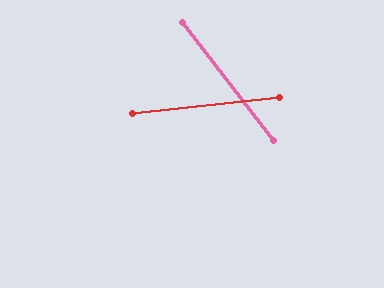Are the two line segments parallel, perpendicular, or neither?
Neither parallel nor perpendicular — they differ by about 59°.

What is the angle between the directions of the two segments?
Approximately 59 degrees.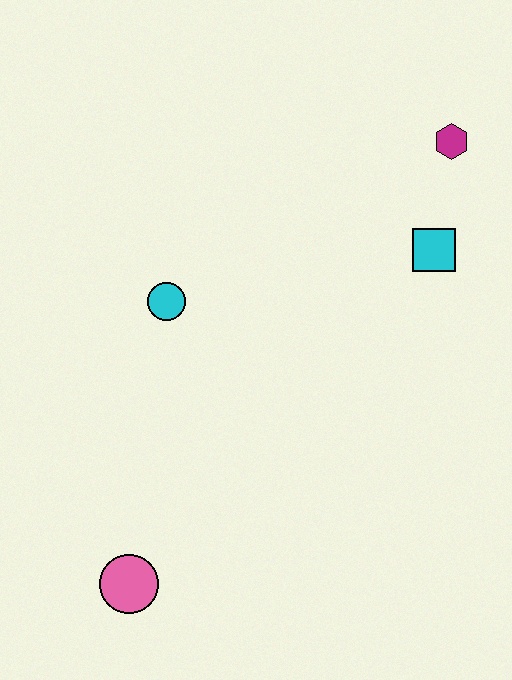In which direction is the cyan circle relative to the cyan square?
The cyan circle is to the left of the cyan square.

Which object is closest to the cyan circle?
The cyan square is closest to the cyan circle.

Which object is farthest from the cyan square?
The pink circle is farthest from the cyan square.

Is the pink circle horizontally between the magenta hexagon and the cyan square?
No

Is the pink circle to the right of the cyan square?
No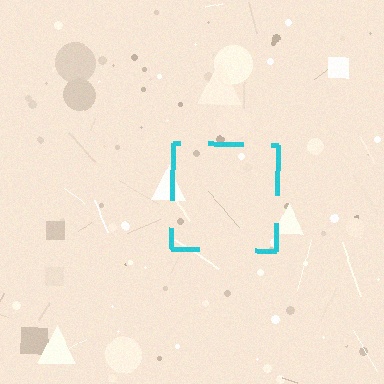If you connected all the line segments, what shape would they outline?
They would outline a square.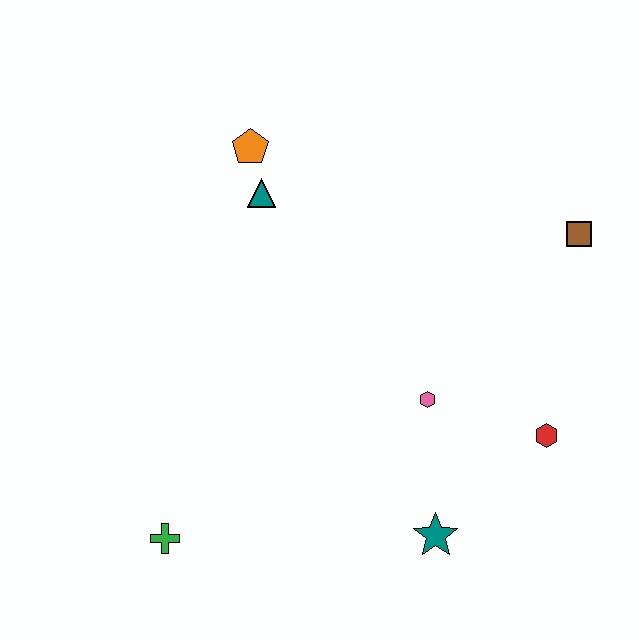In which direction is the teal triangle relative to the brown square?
The teal triangle is to the left of the brown square.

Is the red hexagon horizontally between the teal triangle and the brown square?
Yes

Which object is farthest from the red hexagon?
The orange pentagon is farthest from the red hexagon.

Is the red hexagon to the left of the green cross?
No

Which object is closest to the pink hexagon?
The red hexagon is closest to the pink hexagon.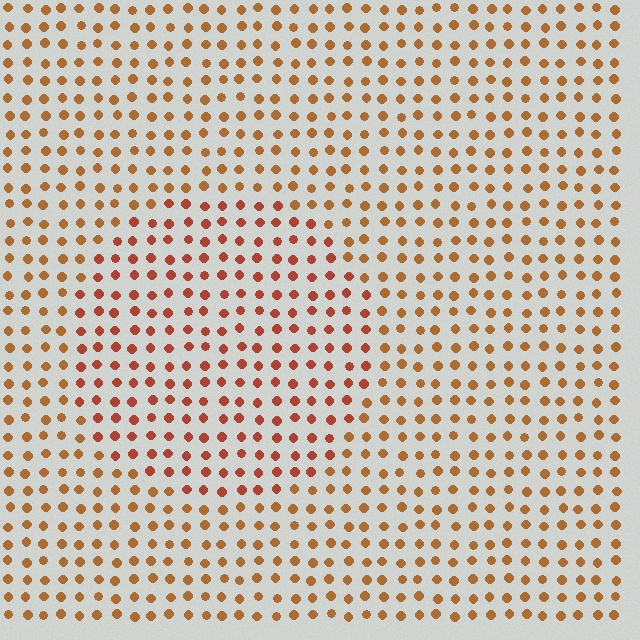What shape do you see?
I see a circle.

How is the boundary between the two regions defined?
The boundary is defined purely by a slight shift in hue (about 21 degrees). Spacing, size, and orientation are identical on both sides.